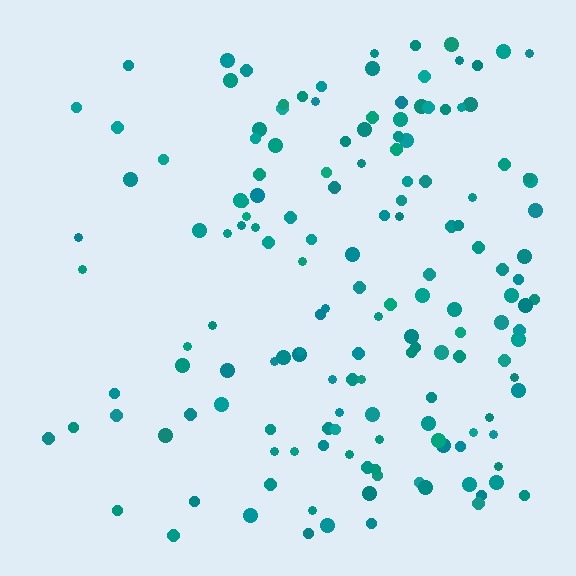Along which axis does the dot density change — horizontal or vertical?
Horizontal.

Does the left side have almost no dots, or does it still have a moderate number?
Still a moderate number, just noticeably fewer than the right.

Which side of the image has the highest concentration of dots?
The right.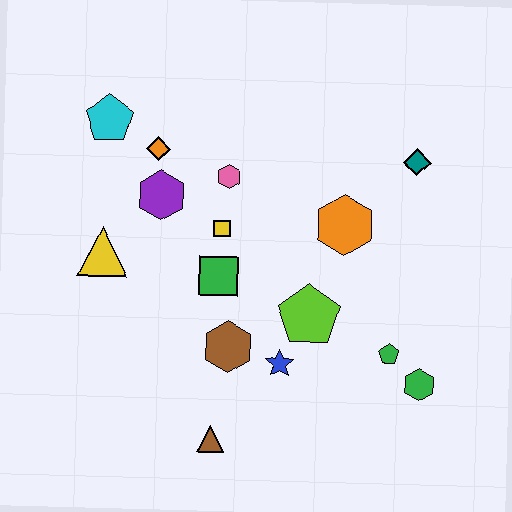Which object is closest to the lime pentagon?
The blue star is closest to the lime pentagon.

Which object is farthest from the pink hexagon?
The green hexagon is farthest from the pink hexagon.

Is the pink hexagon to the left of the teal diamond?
Yes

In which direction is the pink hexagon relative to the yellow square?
The pink hexagon is above the yellow square.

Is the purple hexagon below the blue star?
No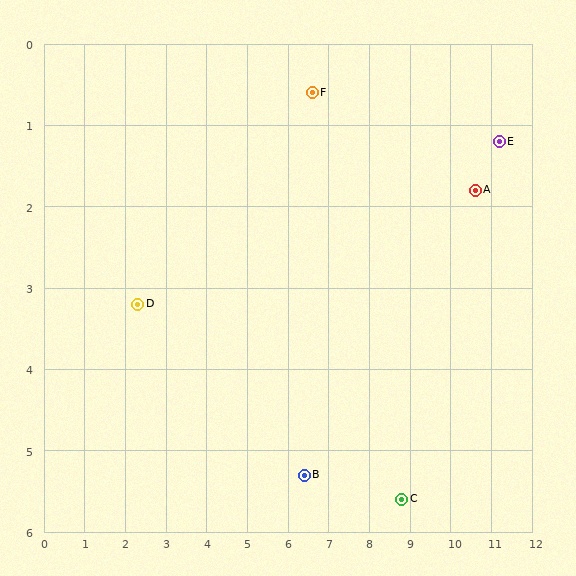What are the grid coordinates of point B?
Point B is at approximately (6.4, 5.3).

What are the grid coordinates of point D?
Point D is at approximately (2.3, 3.2).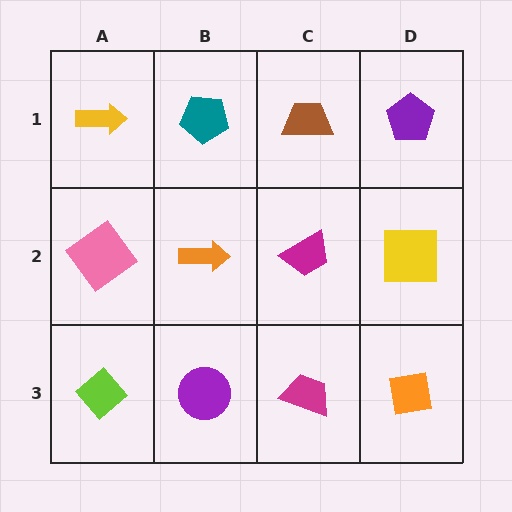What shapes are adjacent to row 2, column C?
A brown trapezoid (row 1, column C), a magenta trapezoid (row 3, column C), an orange arrow (row 2, column B), a yellow square (row 2, column D).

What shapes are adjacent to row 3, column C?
A magenta trapezoid (row 2, column C), a purple circle (row 3, column B), an orange square (row 3, column D).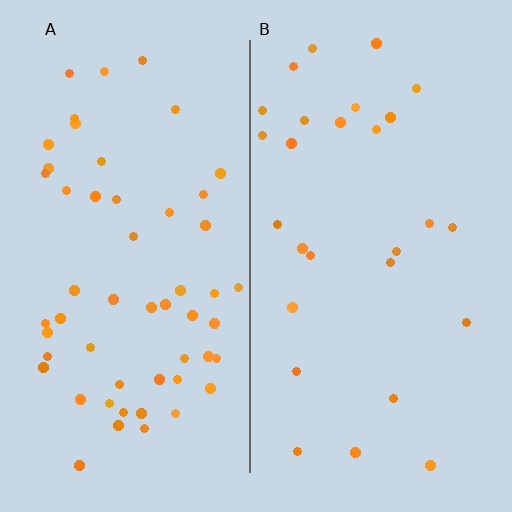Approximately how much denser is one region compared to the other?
Approximately 2.0× — region A over region B.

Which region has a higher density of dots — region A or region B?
A (the left).